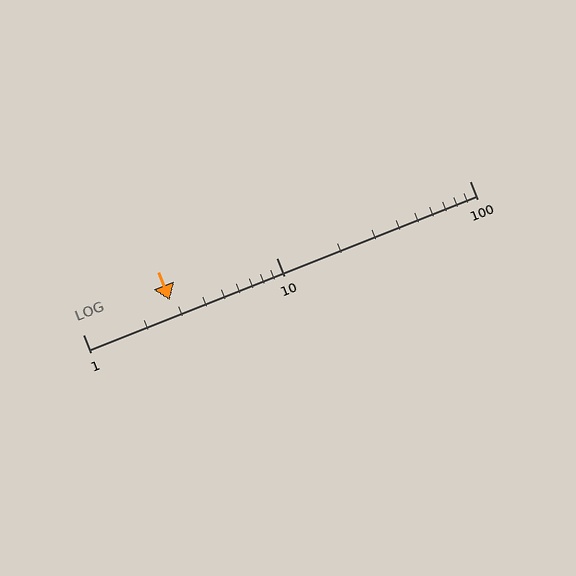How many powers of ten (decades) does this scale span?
The scale spans 2 decades, from 1 to 100.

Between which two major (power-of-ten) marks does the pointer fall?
The pointer is between 1 and 10.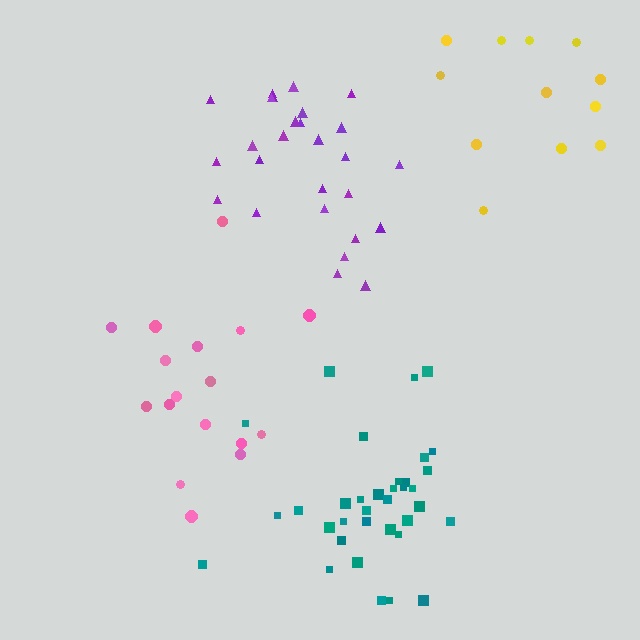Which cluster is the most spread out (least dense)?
Yellow.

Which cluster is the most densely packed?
Teal.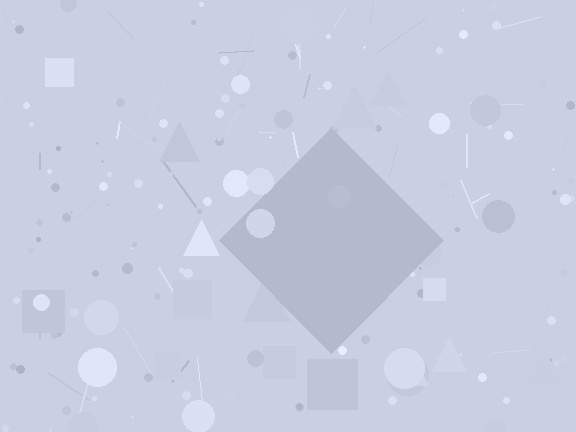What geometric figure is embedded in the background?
A diamond is embedded in the background.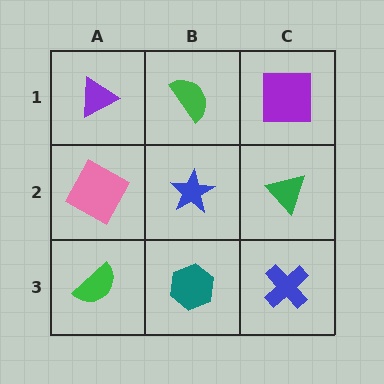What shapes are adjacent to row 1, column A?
A pink square (row 2, column A), a green semicircle (row 1, column B).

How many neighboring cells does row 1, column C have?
2.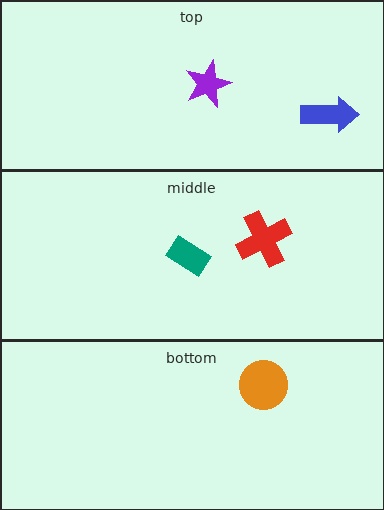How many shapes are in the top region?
2.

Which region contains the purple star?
The top region.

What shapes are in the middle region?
The red cross, the teal rectangle.